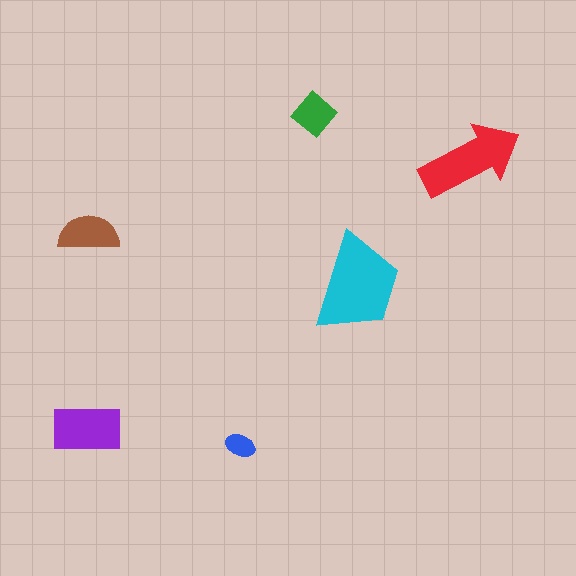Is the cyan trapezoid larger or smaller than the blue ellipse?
Larger.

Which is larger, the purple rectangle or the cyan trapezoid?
The cyan trapezoid.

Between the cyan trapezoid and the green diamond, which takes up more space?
The cyan trapezoid.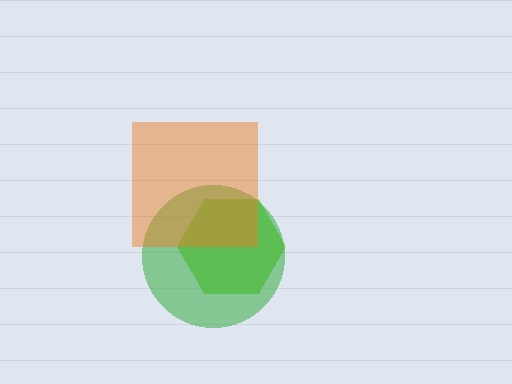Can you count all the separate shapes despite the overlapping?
Yes, there are 3 separate shapes.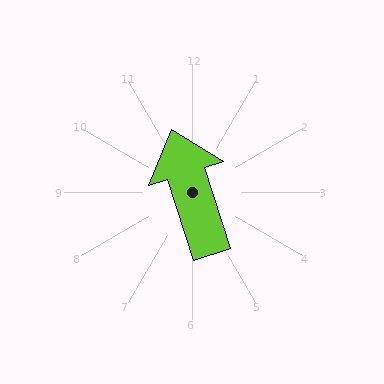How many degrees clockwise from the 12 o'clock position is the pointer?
Approximately 342 degrees.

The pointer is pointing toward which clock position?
Roughly 11 o'clock.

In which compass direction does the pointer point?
North.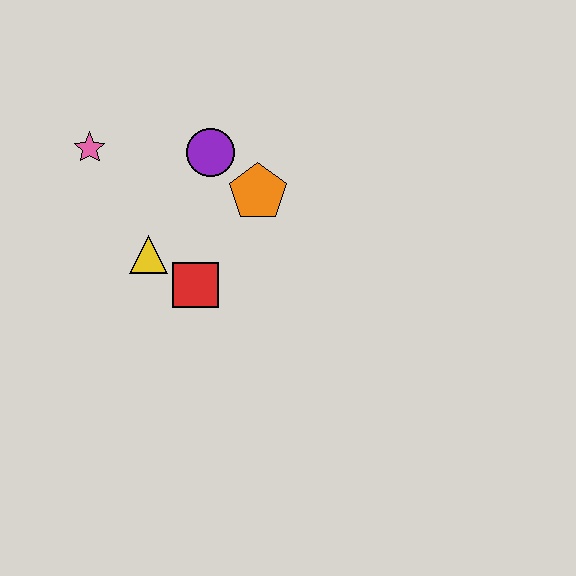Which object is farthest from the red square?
The pink star is farthest from the red square.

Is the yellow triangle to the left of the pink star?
No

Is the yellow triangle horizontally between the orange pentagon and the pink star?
Yes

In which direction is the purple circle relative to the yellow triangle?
The purple circle is above the yellow triangle.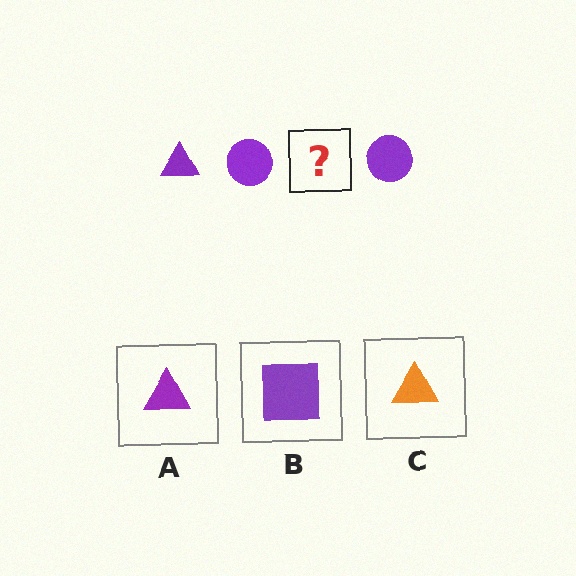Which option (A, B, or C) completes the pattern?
A.